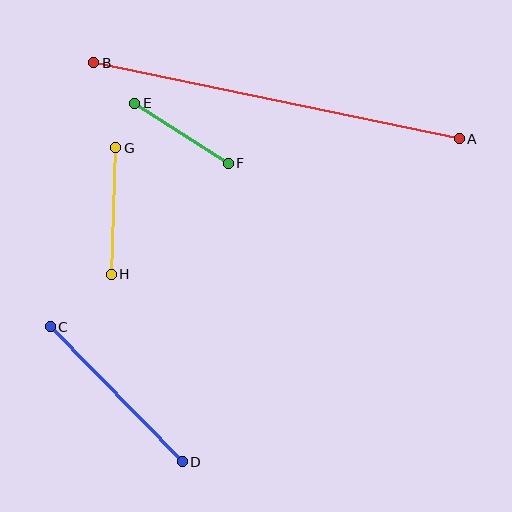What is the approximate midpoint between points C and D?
The midpoint is at approximately (116, 394) pixels.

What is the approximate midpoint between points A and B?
The midpoint is at approximately (277, 101) pixels.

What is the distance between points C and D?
The distance is approximately 189 pixels.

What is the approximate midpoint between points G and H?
The midpoint is at approximately (114, 211) pixels.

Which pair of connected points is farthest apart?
Points A and B are farthest apart.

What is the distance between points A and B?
The distance is approximately 373 pixels.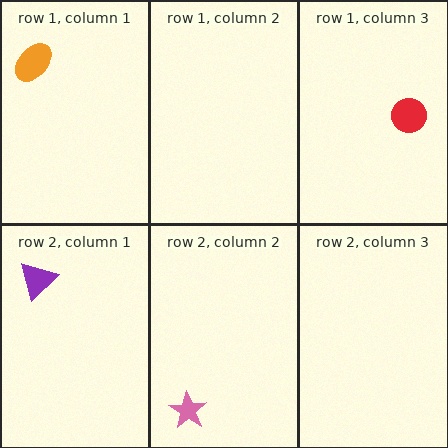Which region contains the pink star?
The row 2, column 2 region.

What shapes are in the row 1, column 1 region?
The orange ellipse.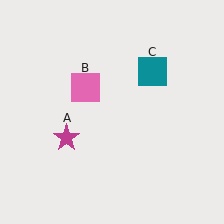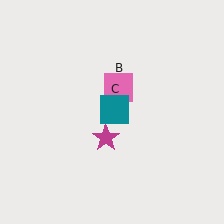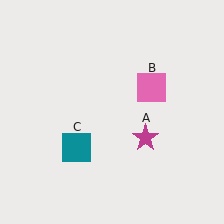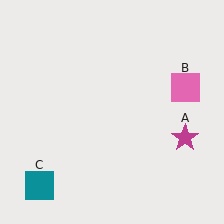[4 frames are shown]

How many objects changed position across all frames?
3 objects changed position: magenta star (object A), pink square (object B), teal square (object C).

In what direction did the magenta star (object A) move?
The magenta star (object A) moved right.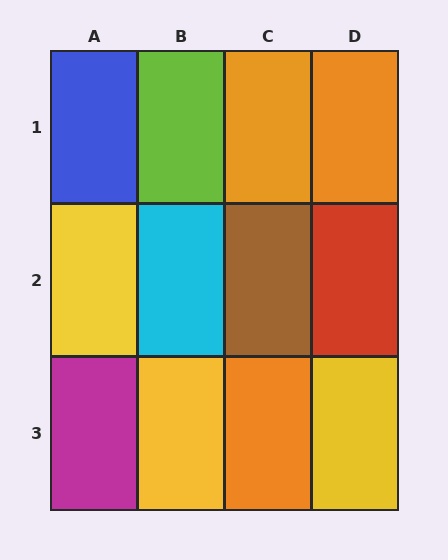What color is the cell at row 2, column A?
Yellow.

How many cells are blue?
1 cell is blue.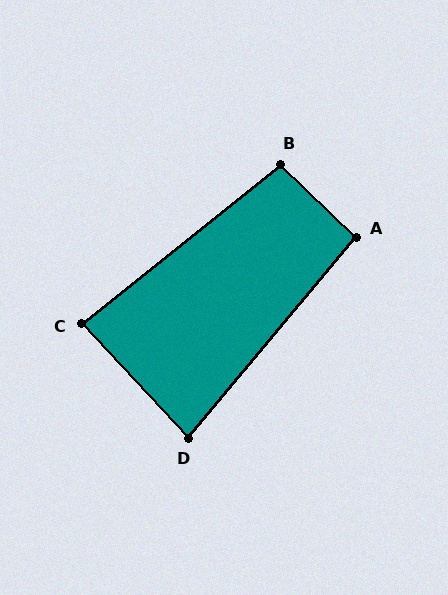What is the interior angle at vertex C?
Approximately 86 degrees (approximately right).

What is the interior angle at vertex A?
Approximately 94 degrees (approximately right).